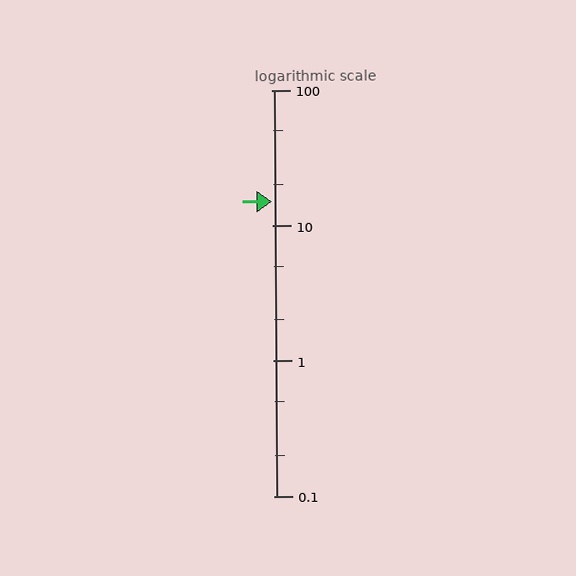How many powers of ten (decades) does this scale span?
The scale spans 3 decades, from 0.1 to 100.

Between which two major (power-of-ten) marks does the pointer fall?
The pointer is between 10 and 100.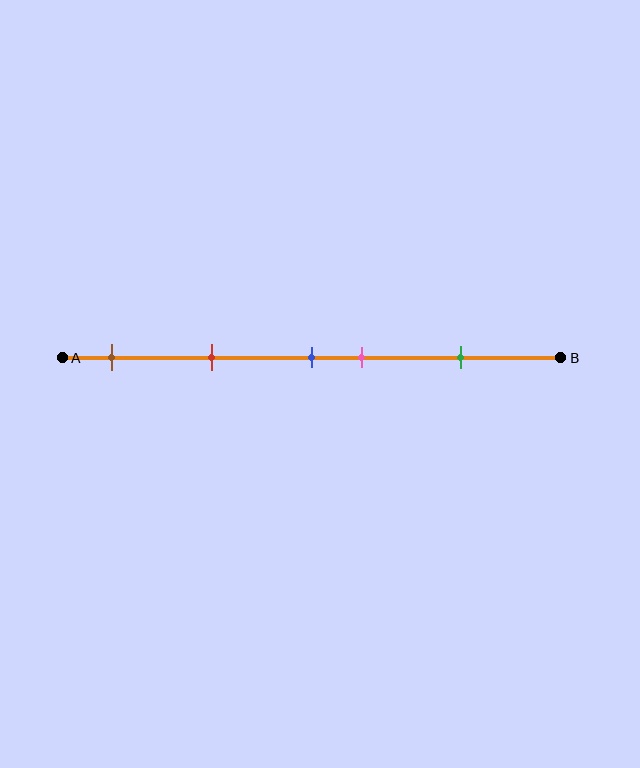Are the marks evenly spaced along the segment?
No, the marks are not evenly spaced.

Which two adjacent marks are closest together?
The blue and pink marks are the closest adjacent pair.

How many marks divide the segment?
There are 5 marks dividing the segment.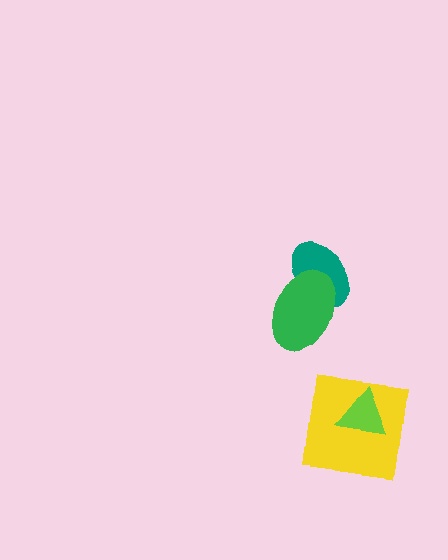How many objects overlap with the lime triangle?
1 object overlaps with the lime triangle.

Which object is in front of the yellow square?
The lime triangle is in front of the yellow square.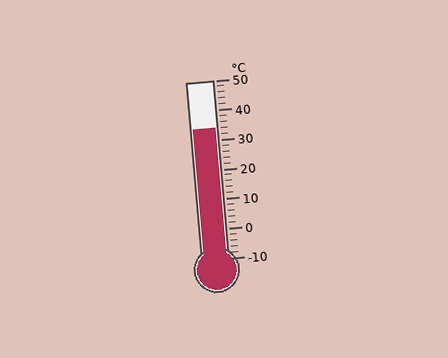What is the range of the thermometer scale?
The thermometer scale ranges from -10°C to 50°C.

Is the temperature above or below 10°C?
The temperature is above 10°C.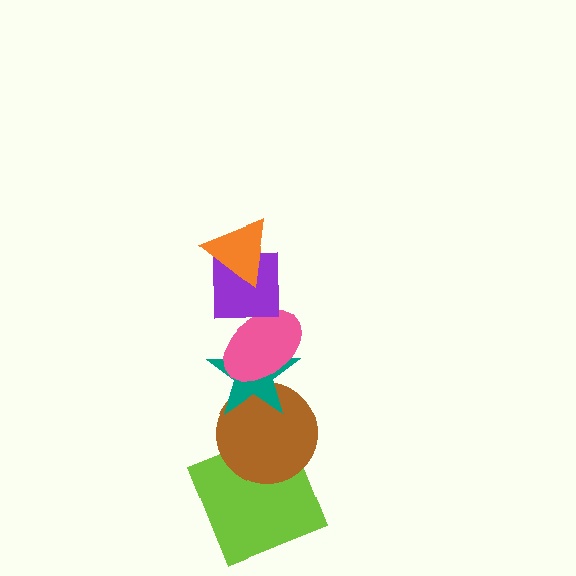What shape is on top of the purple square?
The orange triangle is on top of the purple square.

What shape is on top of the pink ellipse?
The purple square is on top of the pink ellipse.